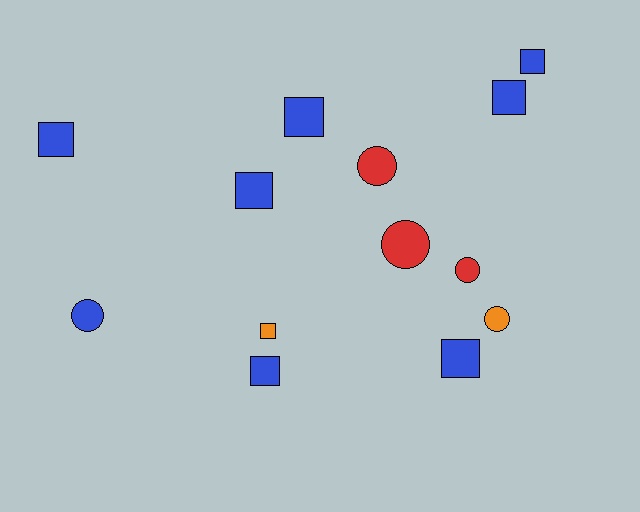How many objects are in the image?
There are 13 objects.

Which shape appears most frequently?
Square, with 8 objects.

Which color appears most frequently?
Blue, with 8 objects.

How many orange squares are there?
There is 1 orange square.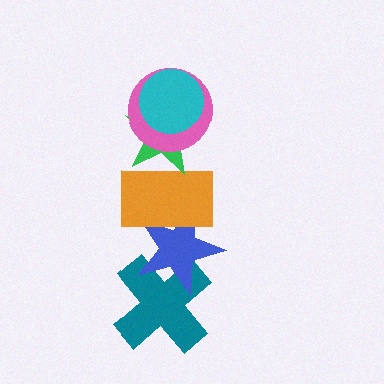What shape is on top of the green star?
The pink circle is on top of the green star.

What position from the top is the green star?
The green star is 3rd from the top.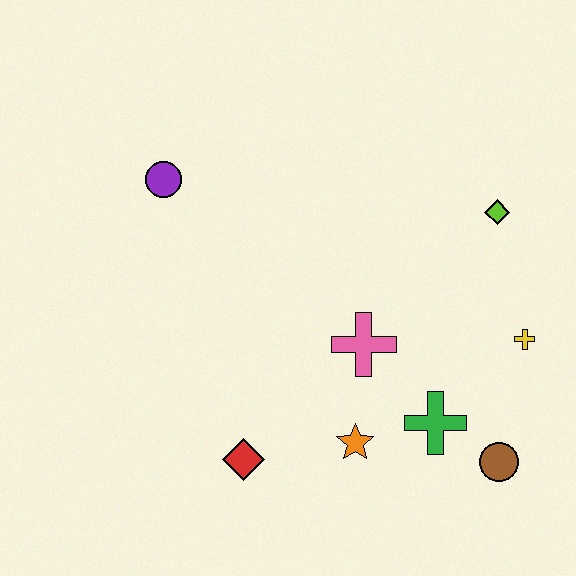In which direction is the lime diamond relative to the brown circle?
The lime diamond is above the brown circle.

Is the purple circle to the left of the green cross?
Yes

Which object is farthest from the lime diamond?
The red diamond is farthest from the lime diamond.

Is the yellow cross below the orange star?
No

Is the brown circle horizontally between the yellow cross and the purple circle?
Yes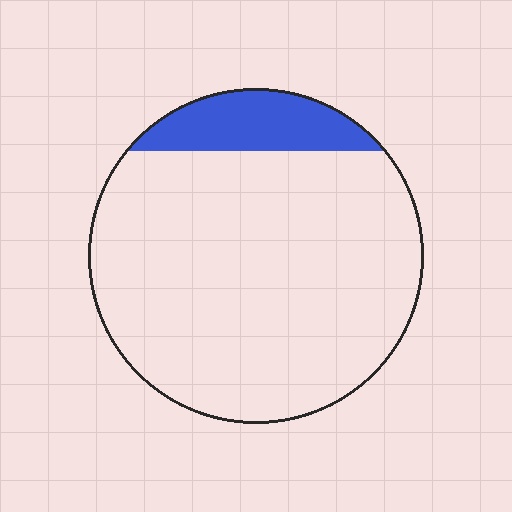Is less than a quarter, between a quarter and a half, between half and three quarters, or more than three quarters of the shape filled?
Less than a quarter.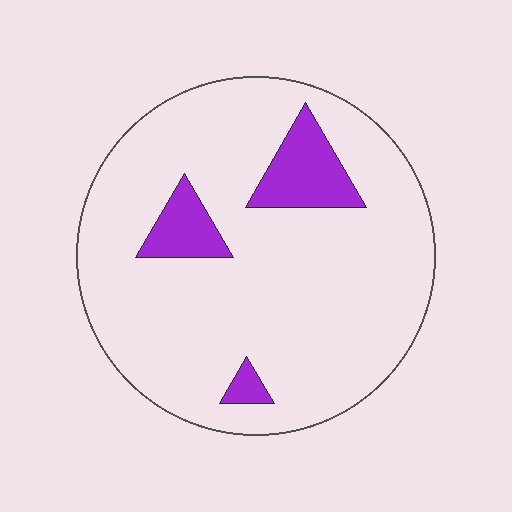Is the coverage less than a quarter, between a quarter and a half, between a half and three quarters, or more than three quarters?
Less than a quarter.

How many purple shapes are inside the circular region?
3.